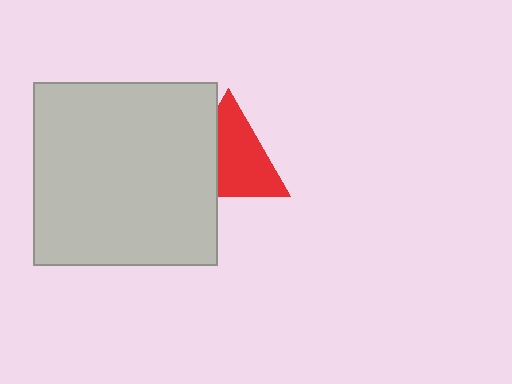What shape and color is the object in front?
The object in front is a light gray square.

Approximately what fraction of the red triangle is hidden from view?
Roughly 34% of the red triangle is hidden behind the light gray square.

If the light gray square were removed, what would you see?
You would see the complete red triangle.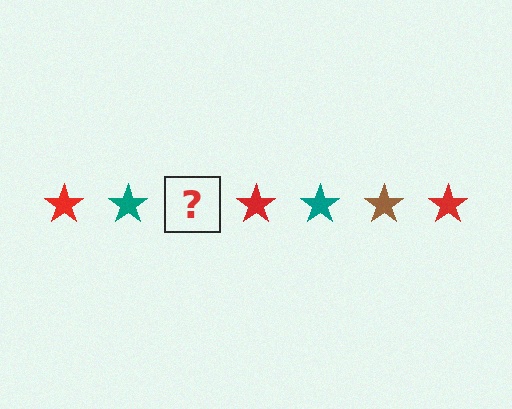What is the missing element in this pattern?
The missing element is a brown star.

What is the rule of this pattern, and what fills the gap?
The rule is that the pattern cycles through red, teal, brown stars. The gap should be filled with a brown star.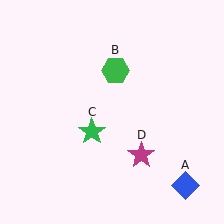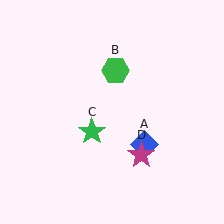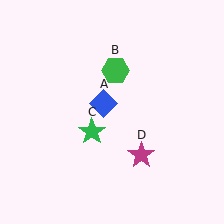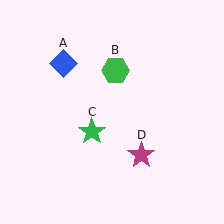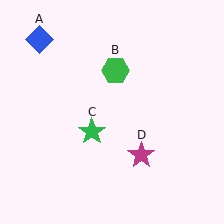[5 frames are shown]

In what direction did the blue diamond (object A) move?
The blue diamond (object A) moved up and to the left.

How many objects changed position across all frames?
1 object changed position: blue diamond (object A).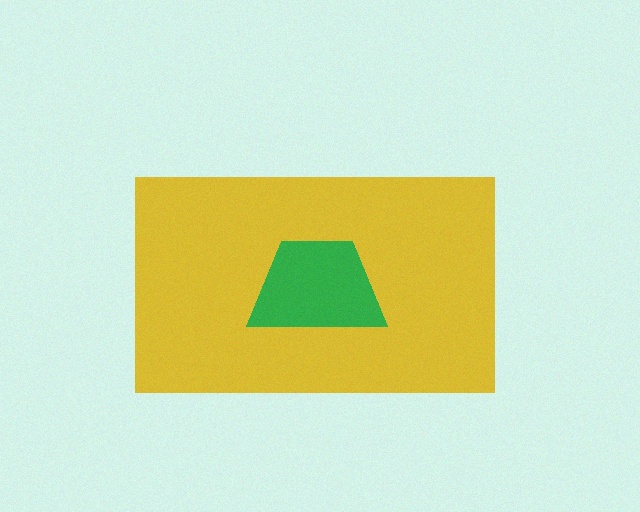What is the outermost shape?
The yellow rectangle.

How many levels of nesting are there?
2.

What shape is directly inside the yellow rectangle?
The green trapezoid.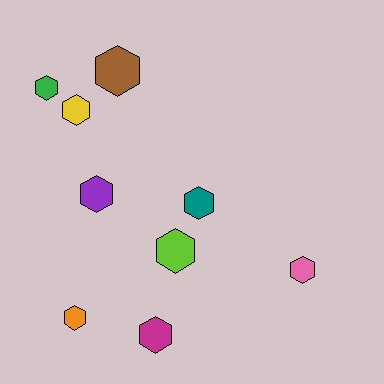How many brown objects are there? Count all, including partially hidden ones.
There is 1 brown object.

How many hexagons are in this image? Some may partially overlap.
There are 9 hexagons.